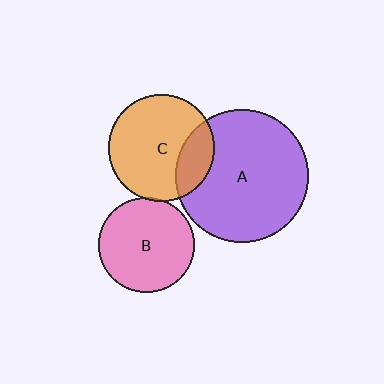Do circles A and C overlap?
Yes.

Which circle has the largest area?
Circle A (purple).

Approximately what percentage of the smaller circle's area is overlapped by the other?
Approximately 20%.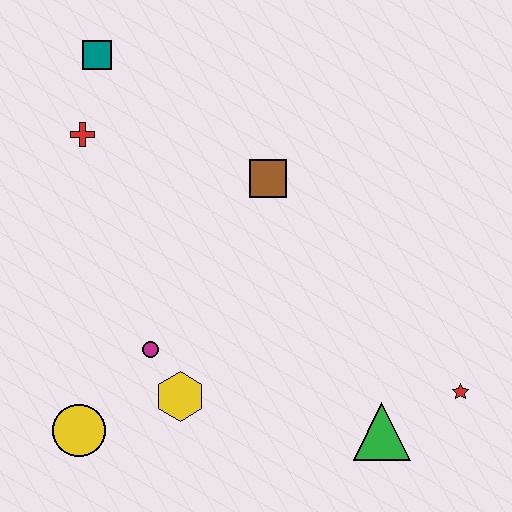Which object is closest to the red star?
The green triangle is closest to the red star.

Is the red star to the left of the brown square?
No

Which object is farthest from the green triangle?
The teal square is farthest from the green triangle.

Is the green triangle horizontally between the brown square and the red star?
Yes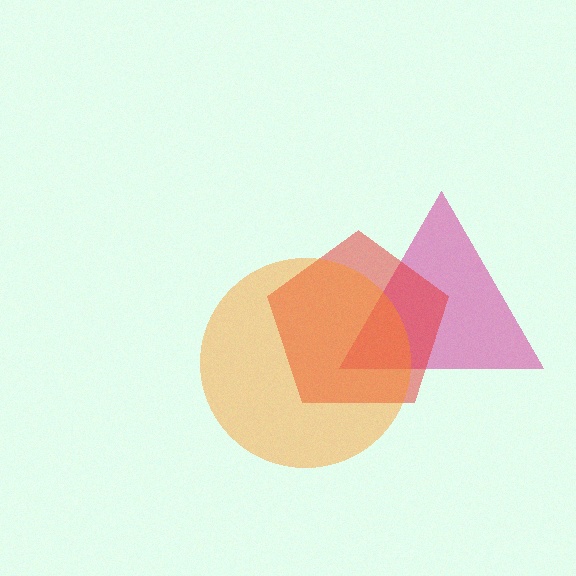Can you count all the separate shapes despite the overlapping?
Yes, there are 3 separate shapes.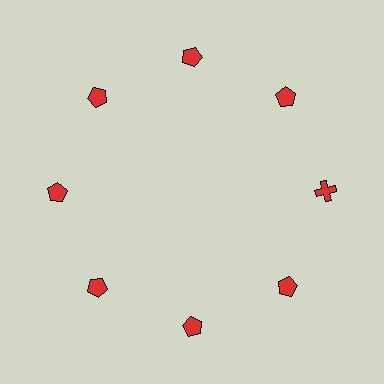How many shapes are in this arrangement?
There are 8 shapes arranged in a ring pattern.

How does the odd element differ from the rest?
It has a different shape: cross instead of pentagon.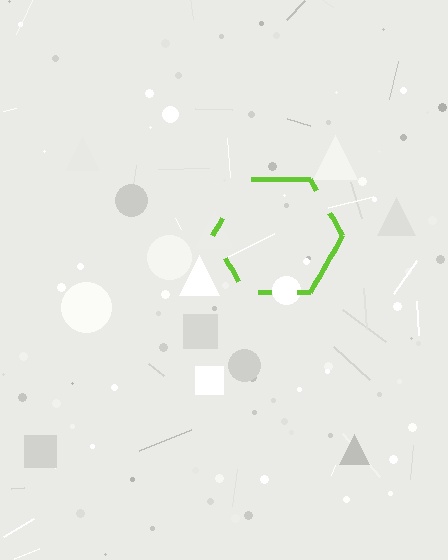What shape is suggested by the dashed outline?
The dashed outline suggests a hexagon.